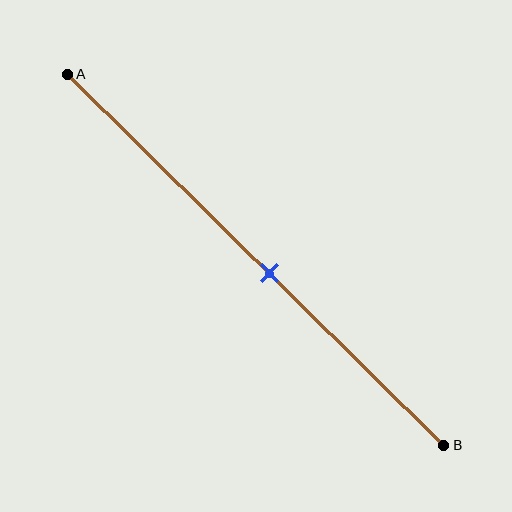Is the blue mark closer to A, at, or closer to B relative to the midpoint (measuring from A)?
The blue mark is closer to point B than the midpoint of segment AB.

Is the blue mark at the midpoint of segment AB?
No, the mark is at about 55% from A, not at the 50% midpoint.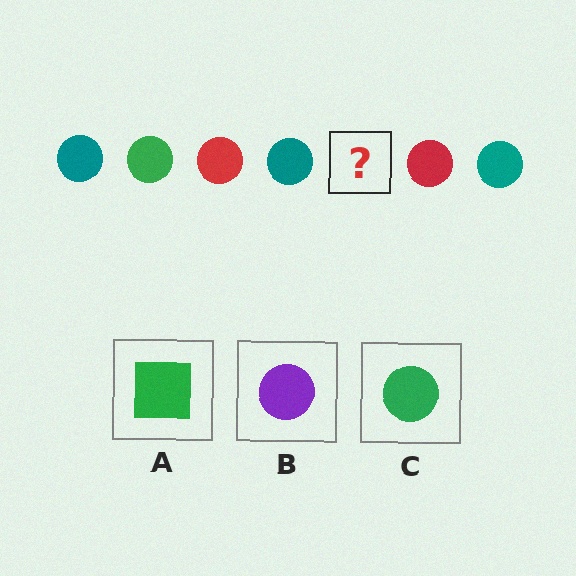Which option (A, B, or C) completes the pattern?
C.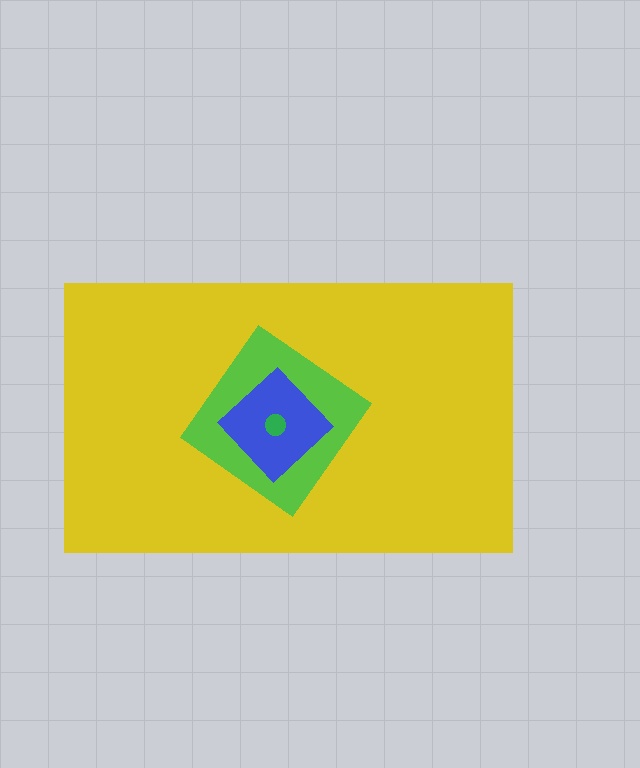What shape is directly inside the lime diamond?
The blue diamond.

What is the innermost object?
The green circle.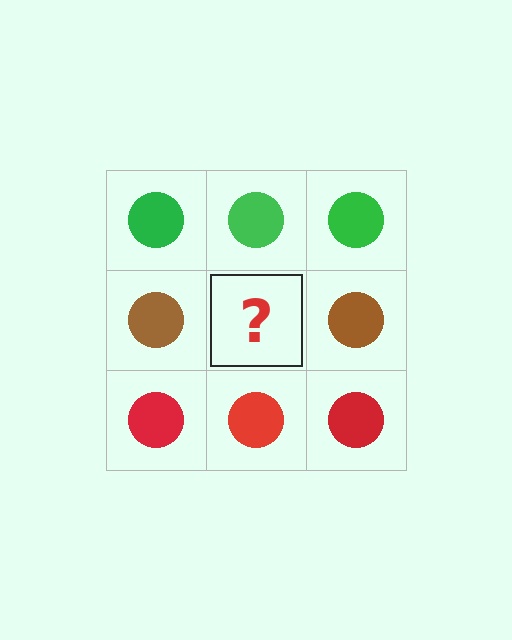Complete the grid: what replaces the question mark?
The question mark should be replaced with a brown circle.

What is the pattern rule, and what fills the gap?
The rule is that each row has a consistent color. The gap should be filled with a brown circle.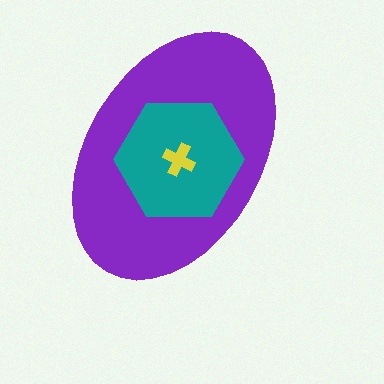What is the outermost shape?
The purple ellipse.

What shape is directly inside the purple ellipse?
The teal hexagon.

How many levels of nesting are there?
3.